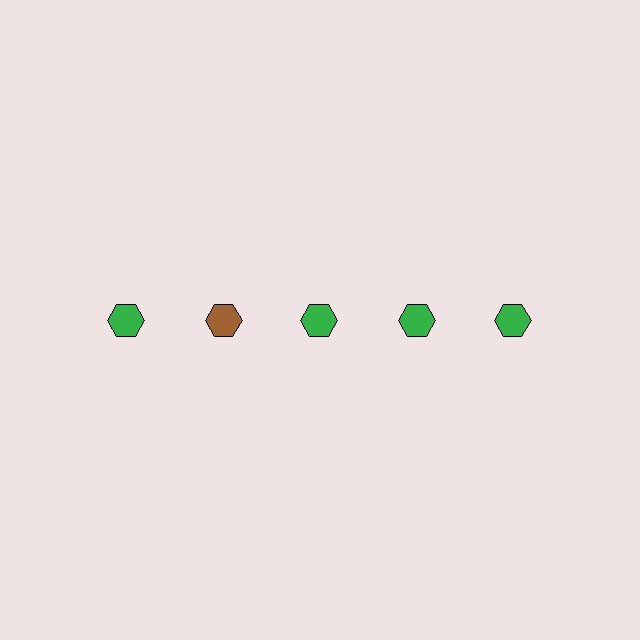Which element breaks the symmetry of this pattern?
The brown hexagon in the top row, second from left column breaks the symmetry. All other shapes are green hexagons.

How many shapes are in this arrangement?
There are 5 shapes arranged in a grid pattern.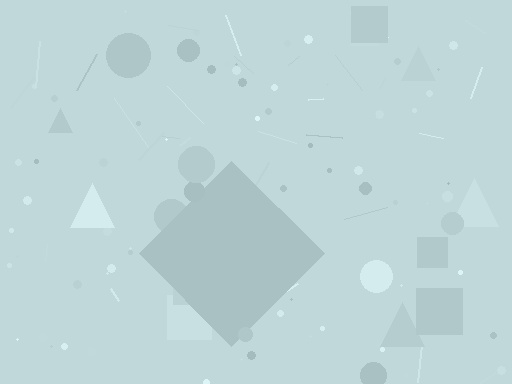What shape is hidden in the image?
A diamond is hidden in the image.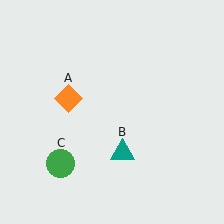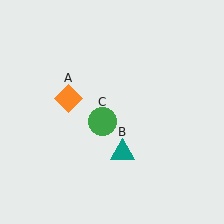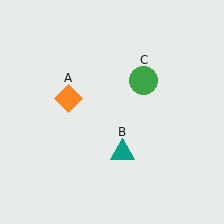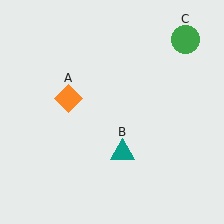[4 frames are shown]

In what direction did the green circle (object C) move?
The green circle (object C) moved up and to the right.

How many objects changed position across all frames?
1 object changed position: green circle (object C).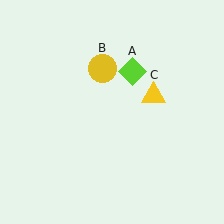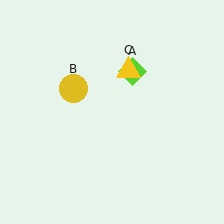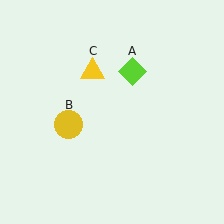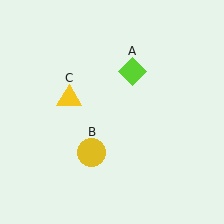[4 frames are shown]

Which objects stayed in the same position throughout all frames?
Lime diamond (object A) remained stationary.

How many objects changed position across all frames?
2 objects changed position: yellow circle (object B), yellow triangle (object C).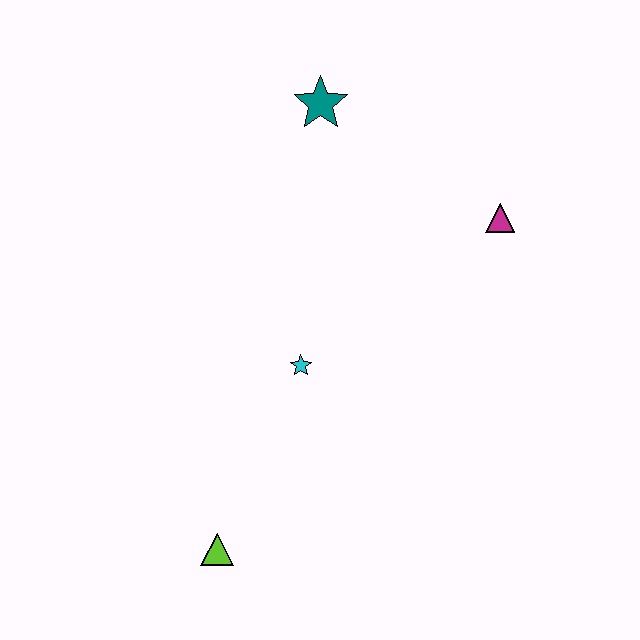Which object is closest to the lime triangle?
The cyan star is closest to the lime triangle.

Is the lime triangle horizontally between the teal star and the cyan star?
No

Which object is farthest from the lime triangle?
The teal star is farthest from the lime triangle.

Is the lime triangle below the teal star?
Yes